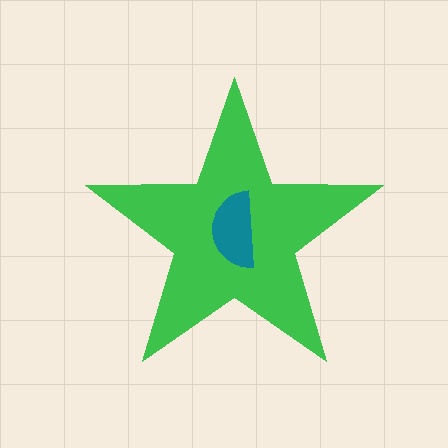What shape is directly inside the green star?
The teal semicircle.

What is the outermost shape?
The green star.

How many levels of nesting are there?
2.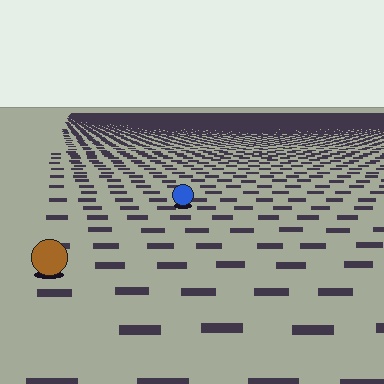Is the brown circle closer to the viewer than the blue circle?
Yes. The brown circle is closer — you can tell from the texture gradient: the ground texture is coarser near it.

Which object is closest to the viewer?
The brown circle is closest. The texture marks near it are larger and more spread out.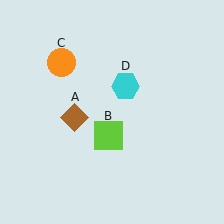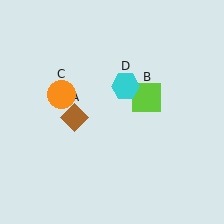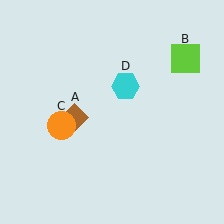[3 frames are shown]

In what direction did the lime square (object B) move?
The lime square (object B) moved up and to the right.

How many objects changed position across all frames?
2 objects changed position: lime square (object B), orange circle (object C).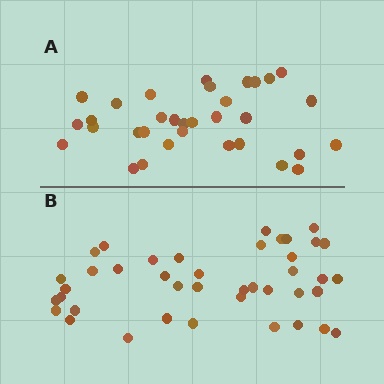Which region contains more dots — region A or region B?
Region B (the bottom region) has more dots.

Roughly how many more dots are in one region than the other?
Region B has roughly 8 or so more dots than region A.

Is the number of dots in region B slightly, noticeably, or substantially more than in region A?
Region B has only slightly more — the two regions are fairly close. The ratio is roughly 1.2 to 1.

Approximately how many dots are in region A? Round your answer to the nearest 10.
About 30 dots. (The exact count is 33, which rounds to 30.)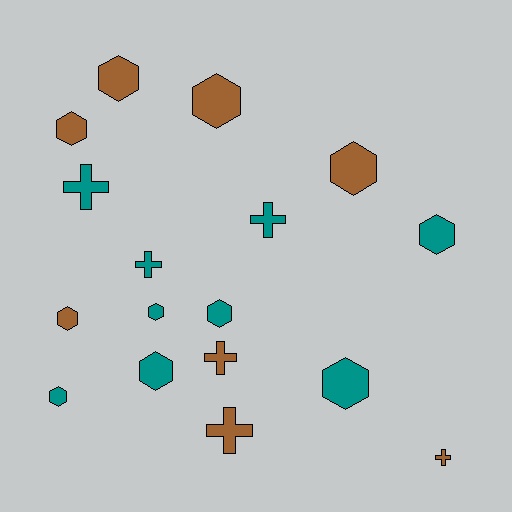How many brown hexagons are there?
There are 5 brown hexagons.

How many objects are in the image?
There are 17 objects.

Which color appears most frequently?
Teal, with 9 objects.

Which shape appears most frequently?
Hexagon, with 11 objects.